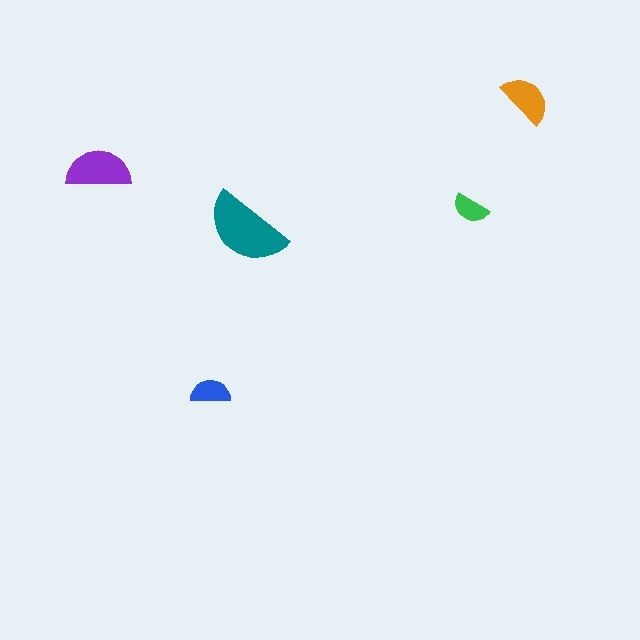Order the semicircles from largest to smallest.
the teal one, the purple one, the orange one, the blue one, the green one.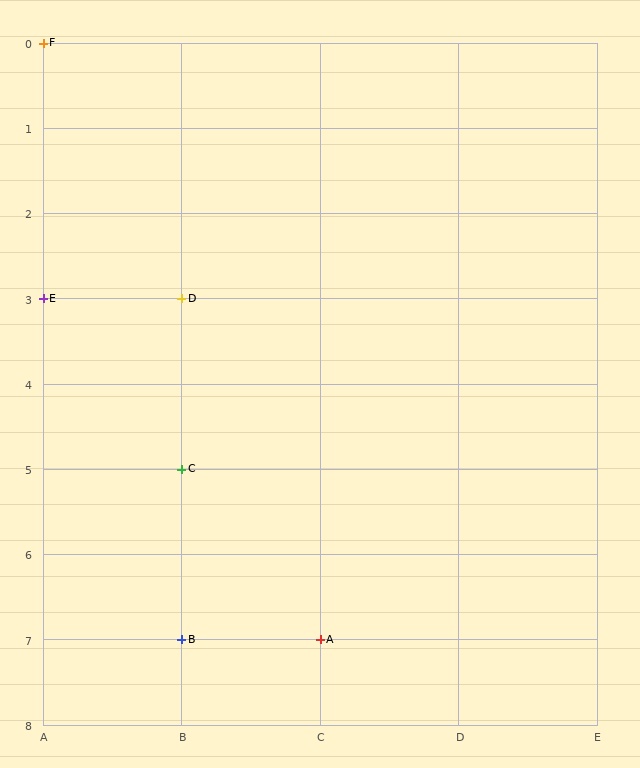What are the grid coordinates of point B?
Point B is at grid coordinates (B, 7).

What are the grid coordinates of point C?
Point C is at grid coordinates (B, 5).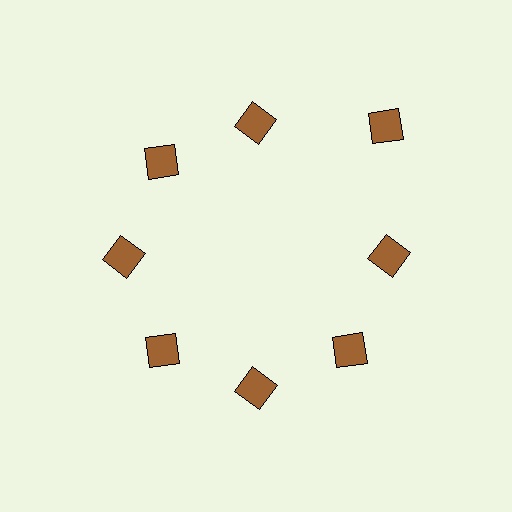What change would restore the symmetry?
The symmetry would be restored by moving it inward, back onto the ring so that all 8 squares sit at equal angles and equal distance from the center.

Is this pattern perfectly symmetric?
No. The 8 brown squares are arranged in a ring, but one element near the 2 o'clock position is pushed outward from the center, breaking the 8-fold rotational symmetry.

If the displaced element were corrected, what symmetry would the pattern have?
It would have 8-fold rotational symmetry — the pattern would map onto itself every 45 degrees.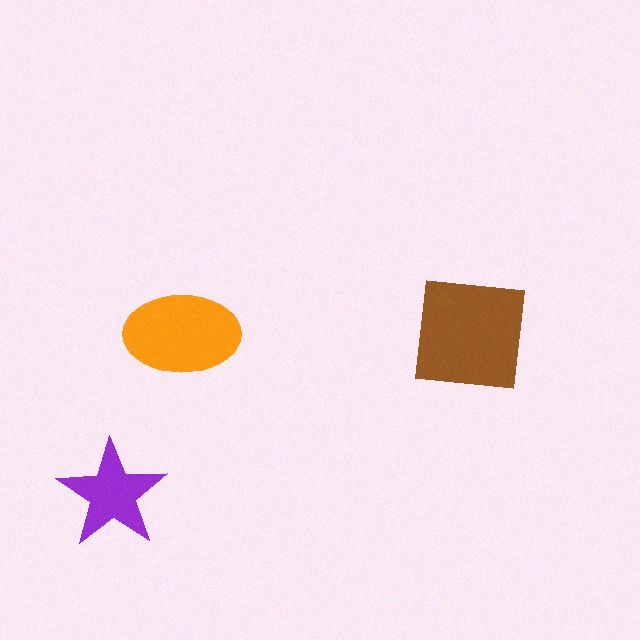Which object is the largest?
The brown square.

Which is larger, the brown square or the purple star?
The brown square.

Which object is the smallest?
The purple star.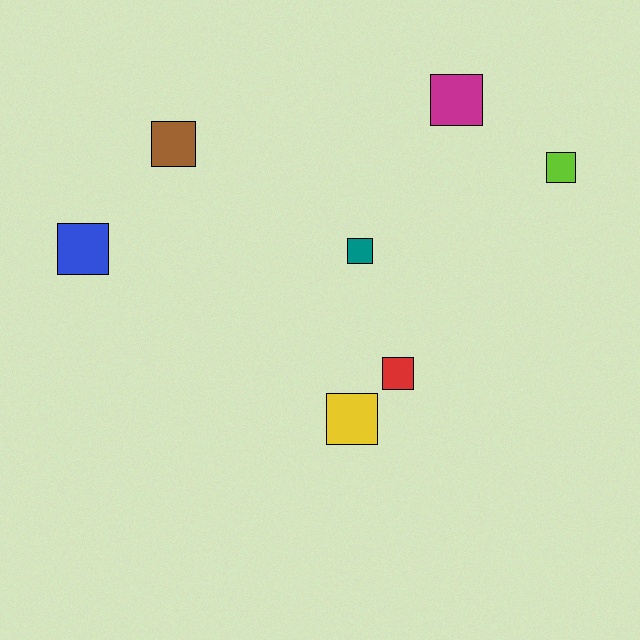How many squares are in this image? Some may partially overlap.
There are 7 squares.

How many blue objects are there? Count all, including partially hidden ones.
There is 1 blue object.